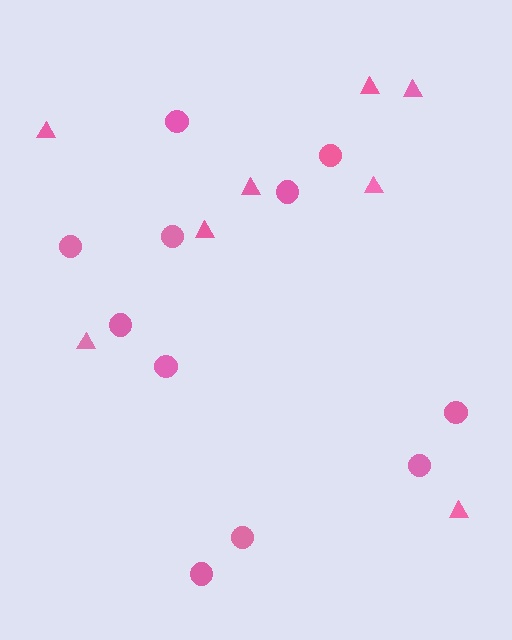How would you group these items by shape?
There are 2 groups: one group of triangles (8) and one group of circles (11).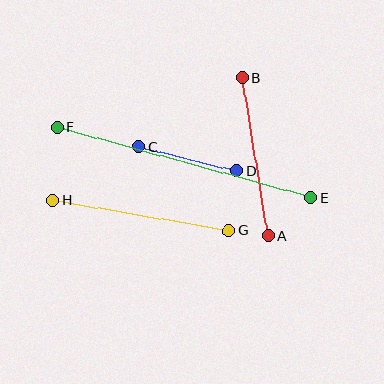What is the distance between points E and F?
The distance is approximately 264 pixels.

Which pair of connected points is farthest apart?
Points E and F are farthest apart.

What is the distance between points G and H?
The distance is approximately 178 pixels.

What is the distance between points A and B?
The distance is approximately 159 pixels.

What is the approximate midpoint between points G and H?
The midpoint is at approximately (141, 216) pixels.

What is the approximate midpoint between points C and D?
The midpoint is at approximately (188, 159) pixels.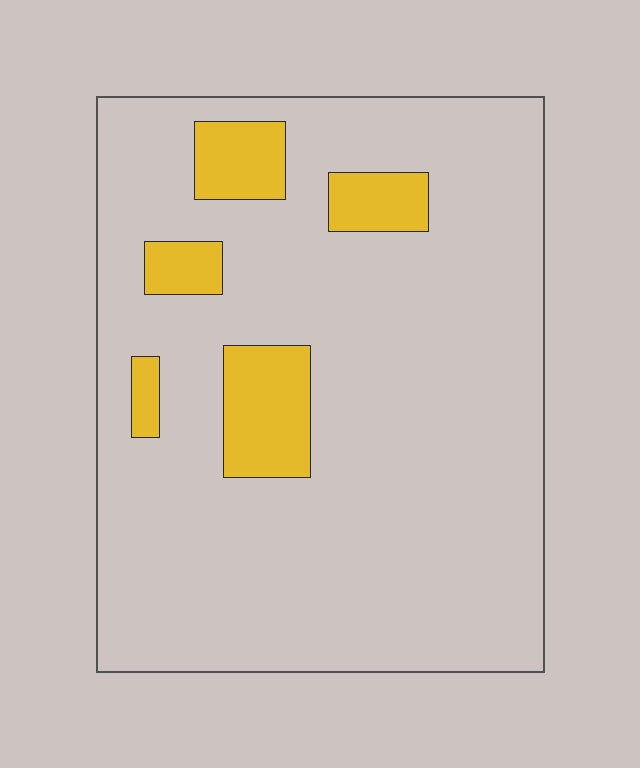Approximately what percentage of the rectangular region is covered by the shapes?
Approximately 10%.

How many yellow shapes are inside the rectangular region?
5.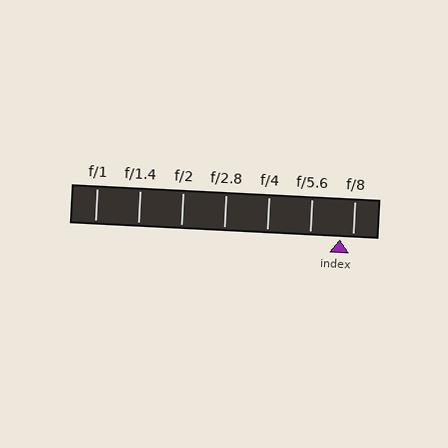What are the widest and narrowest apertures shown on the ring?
The widest aperture shown is f/1 and the narrowest is f/8.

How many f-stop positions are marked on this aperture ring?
There are 7 f-stop positions marked.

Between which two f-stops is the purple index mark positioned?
The index mark is between f/5.6 and f/8.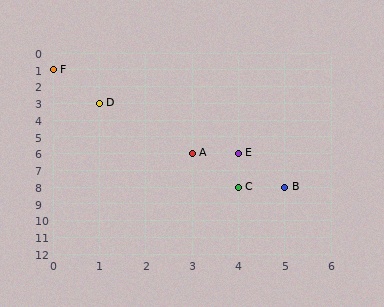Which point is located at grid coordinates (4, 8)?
Point C is at (4, 8).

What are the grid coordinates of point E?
Point E is at grid coordinates (4, 6).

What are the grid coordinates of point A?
Point A is at grid coordinates (3, 6).